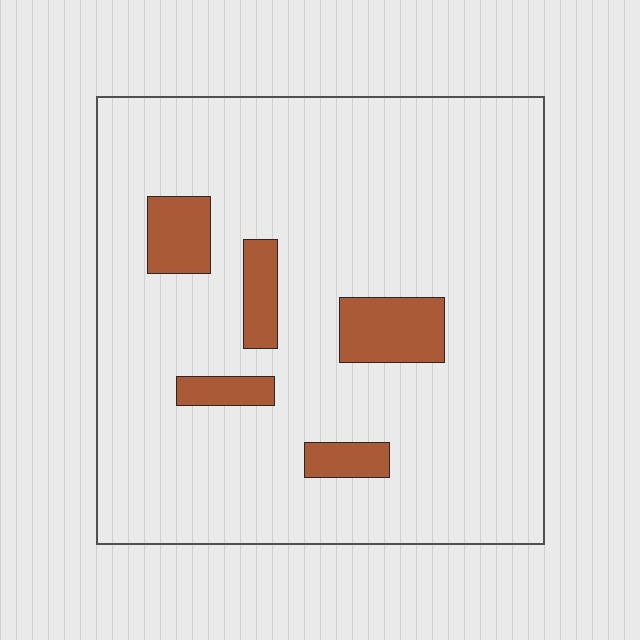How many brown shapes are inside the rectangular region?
5.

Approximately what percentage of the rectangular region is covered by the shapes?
Approximately 10%.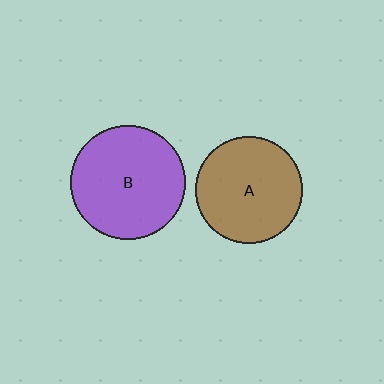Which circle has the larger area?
Circle B (purple).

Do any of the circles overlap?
No, none of the circles overlap.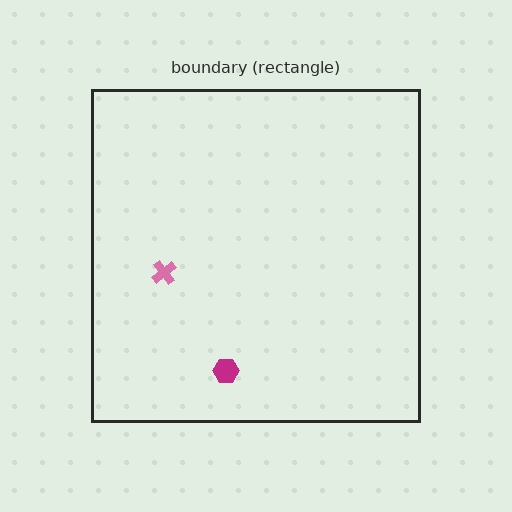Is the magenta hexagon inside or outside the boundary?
Inside.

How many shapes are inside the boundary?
2 inside, 0 outside.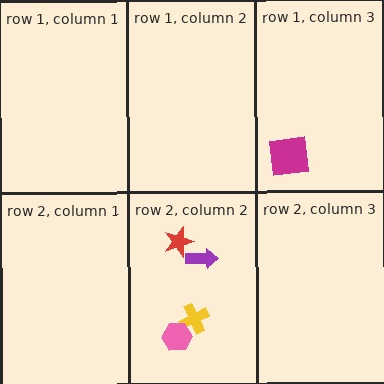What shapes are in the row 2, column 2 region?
The yellow cross, the red star, the purple arrow, the pink hexagon.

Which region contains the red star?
The row 2, column 2 region.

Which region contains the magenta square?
The row 1, column 3 region.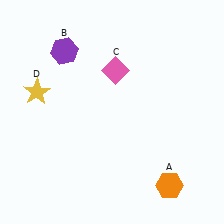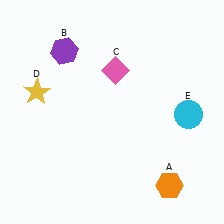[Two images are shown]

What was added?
A cyan circle (E) was added in Image 2.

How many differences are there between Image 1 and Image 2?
There is 1 difference between the two images.